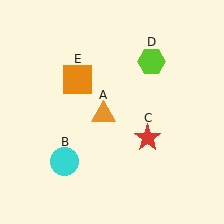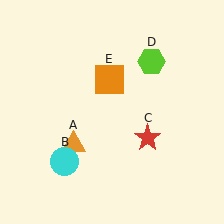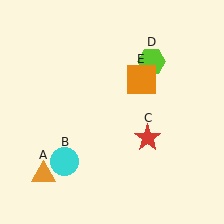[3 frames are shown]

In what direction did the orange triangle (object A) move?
The orange triangle (object A) moved down and to the left.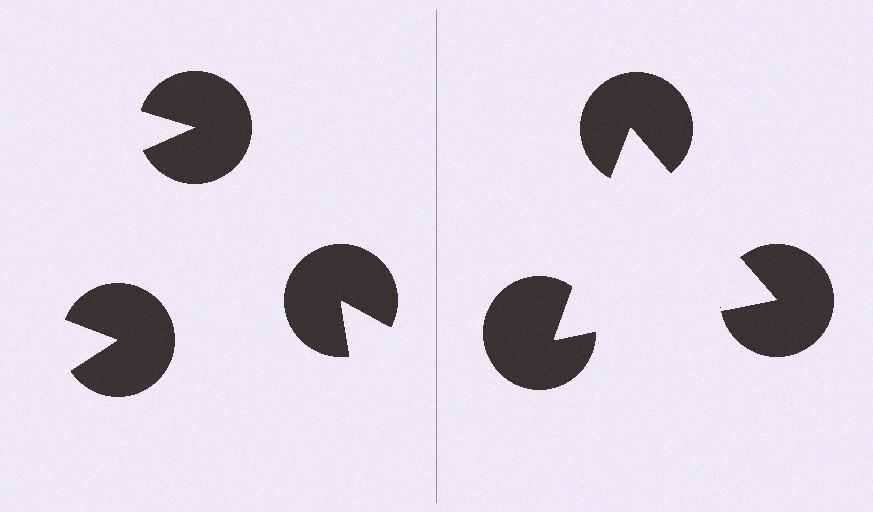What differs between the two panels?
The pac-man discs are positioned identically on both sides; only the wedge orientations differ. On the right they align to a triangle; on the left they are misaligned.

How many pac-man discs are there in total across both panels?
6 — 3 on each side.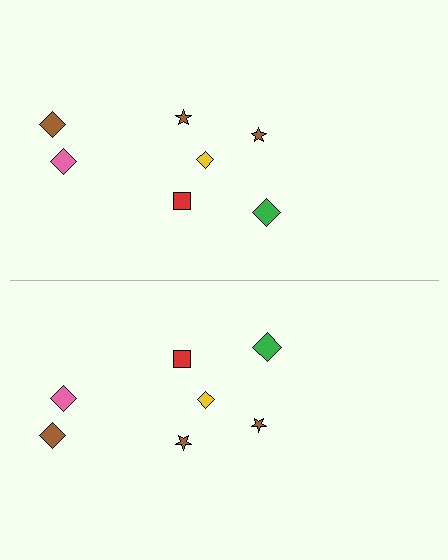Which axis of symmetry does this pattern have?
The pattern has a horizontal axis of symmetry running through the center of the image.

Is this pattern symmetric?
Yes, this pattern has bilateral (reflection) symmetry.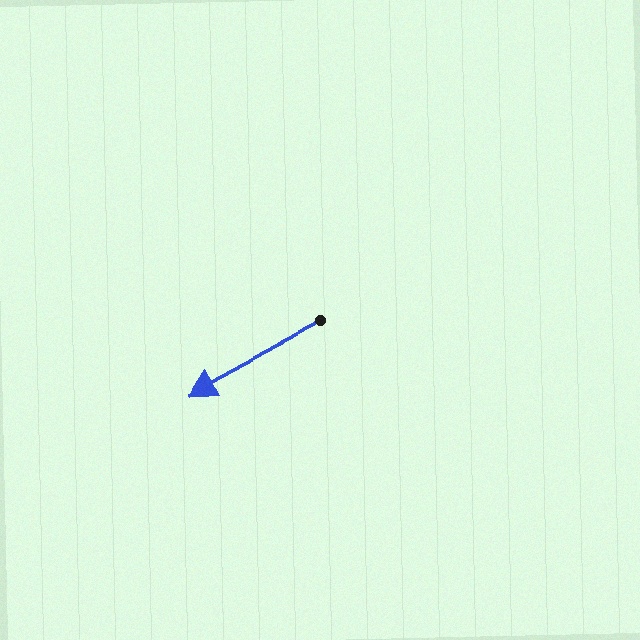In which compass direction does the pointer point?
Southwest.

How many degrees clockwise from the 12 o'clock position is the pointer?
Approximately 241 degrees.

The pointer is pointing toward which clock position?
Roughly 8 o'clock.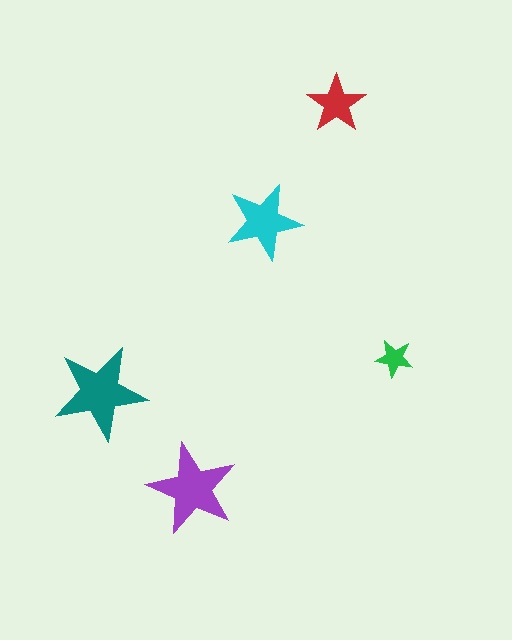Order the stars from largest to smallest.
the teal one, the purple one, the cyan one, the red one, the green one.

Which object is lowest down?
The purple star is bottommost.